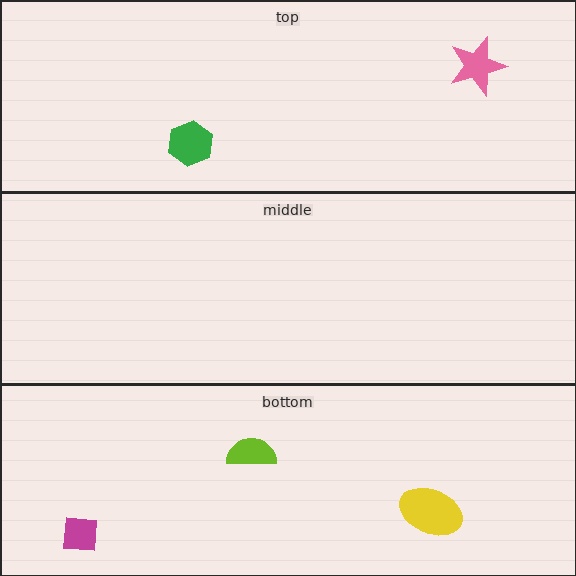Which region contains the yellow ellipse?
The bottom region.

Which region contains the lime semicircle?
The bottom region.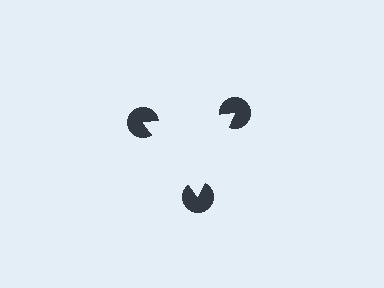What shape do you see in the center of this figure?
An illusory triangle — its edges are inferred from the aligned wedge cuts in the pac-man discs, not physically drawn.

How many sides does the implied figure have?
3 sides.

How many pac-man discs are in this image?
There are 3 — one at each vertex of the illusory triangle.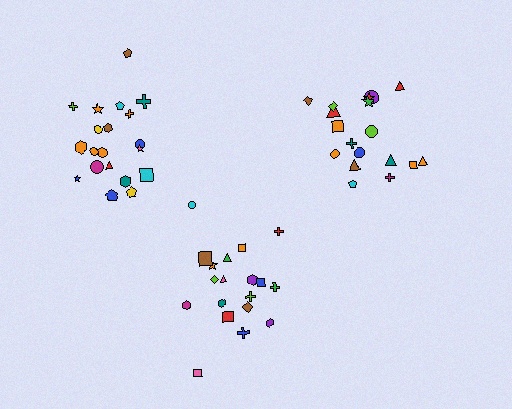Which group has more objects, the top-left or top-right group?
The top-left group.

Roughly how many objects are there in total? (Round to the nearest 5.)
Roughly 60 objects in total.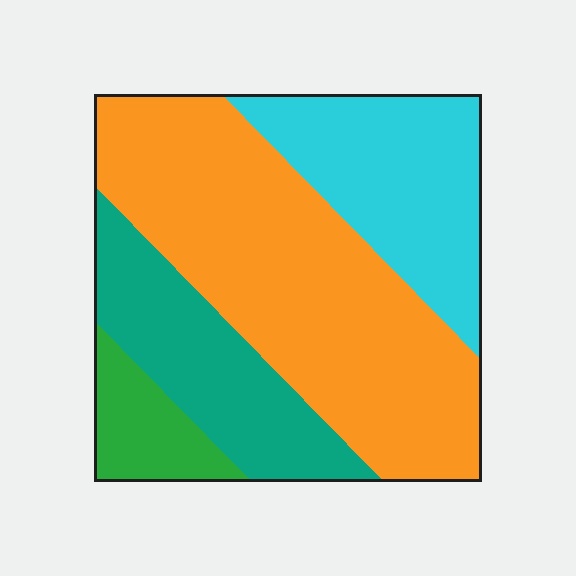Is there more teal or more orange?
Orange.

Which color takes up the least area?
Green, at roughly 10%.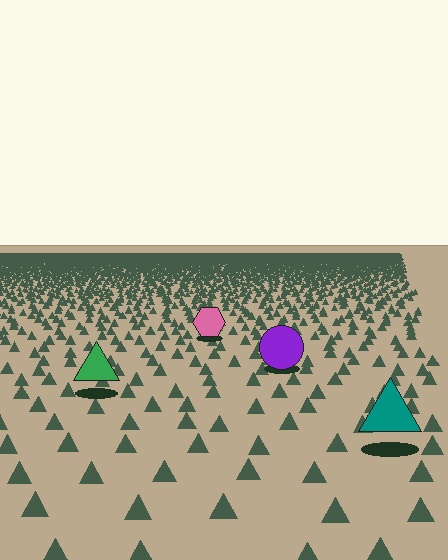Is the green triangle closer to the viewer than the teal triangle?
No. The teal triangle is closer — you can tell from the texture gradient: the ground texture is coarser near it.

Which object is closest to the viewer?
The teal triangle is closest. The texture marks near it are larger and more spread out.